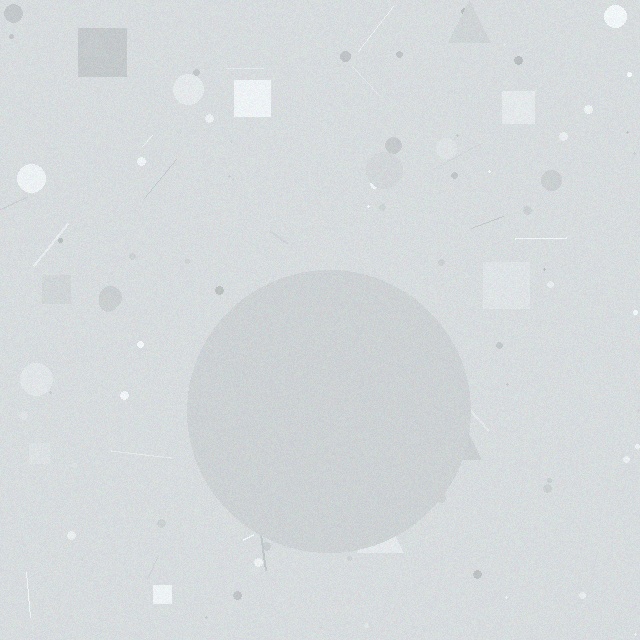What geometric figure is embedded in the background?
A circle is embedded in the background.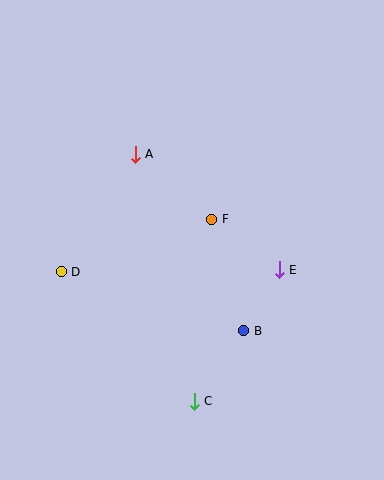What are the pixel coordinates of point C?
Point C is at (194, 401).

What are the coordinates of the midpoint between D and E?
The midpoint between D and E is at (170, 271).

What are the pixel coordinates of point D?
Point D is at (61, 272).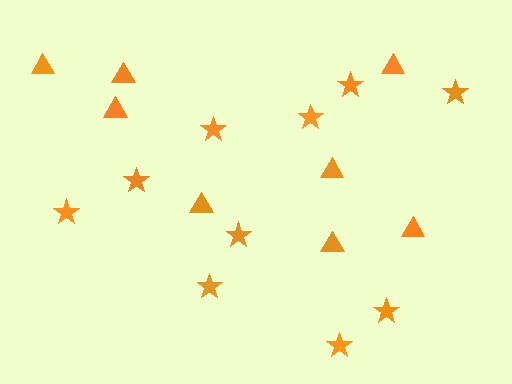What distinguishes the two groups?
There are 2 groups: one group of stars (10) and one group of triangles (8).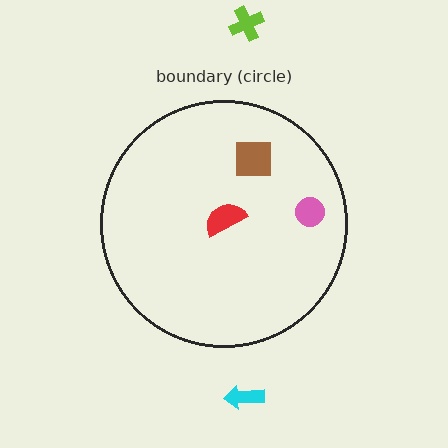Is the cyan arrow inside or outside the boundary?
Outside.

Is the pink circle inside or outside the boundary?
Inside.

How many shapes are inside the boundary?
3 inside, 2 outside.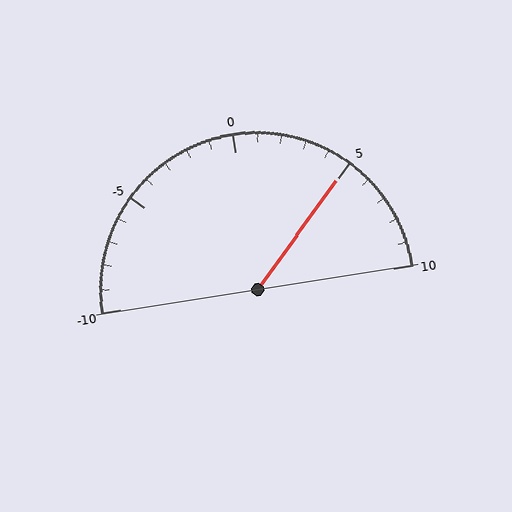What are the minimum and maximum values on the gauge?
The gauge ranges from -10 to 10.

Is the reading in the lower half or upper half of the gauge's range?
The reading is in the upper half of the range (-10 to 10).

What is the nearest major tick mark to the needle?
The nearest major tick mark is 5.